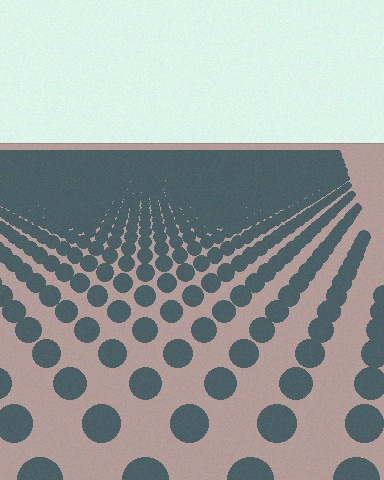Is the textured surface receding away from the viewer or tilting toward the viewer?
The surface is receding away from the viewer. Texture elements get smaller and denser toward the top.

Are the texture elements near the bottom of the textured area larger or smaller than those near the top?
Larger. Near the bottom, elements are closer to the viewer and appear at a bigger on-screen size.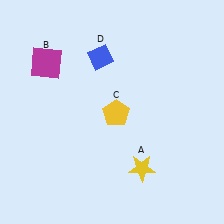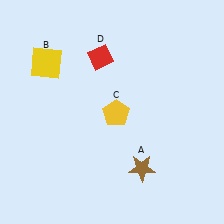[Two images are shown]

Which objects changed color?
A changed from yellow to brown. B changed from magenta to yellow. D changed from blue to red.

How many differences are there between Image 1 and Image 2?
There are 3 differences between the two images.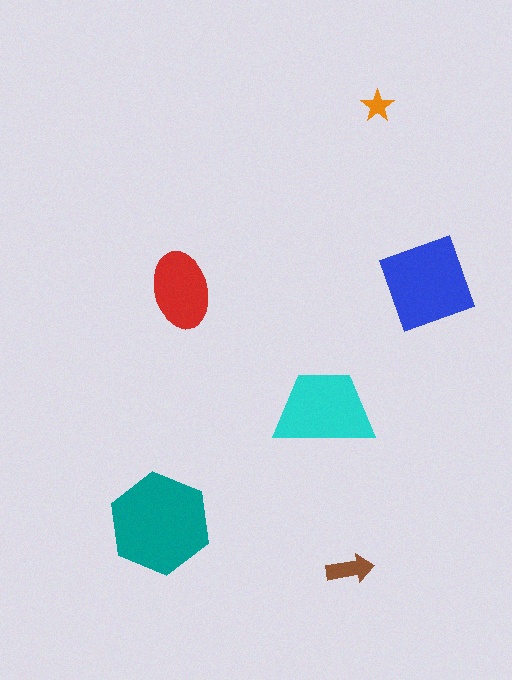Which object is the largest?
The teal hexagon.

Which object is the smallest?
The orange star.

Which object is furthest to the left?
The teal hexagon is leftmost.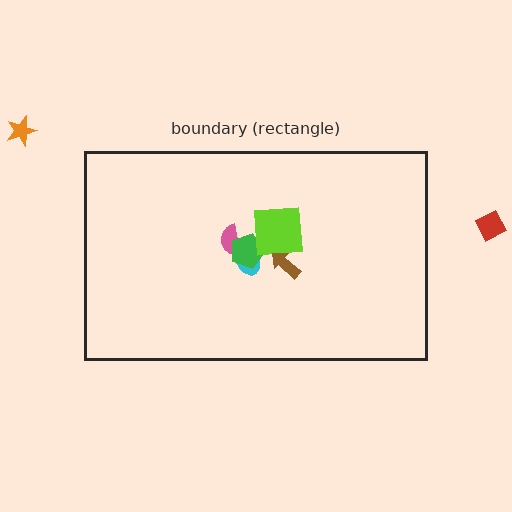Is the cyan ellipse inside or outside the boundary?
Inside.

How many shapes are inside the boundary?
5 inside, 2 outside.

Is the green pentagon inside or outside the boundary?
Inside.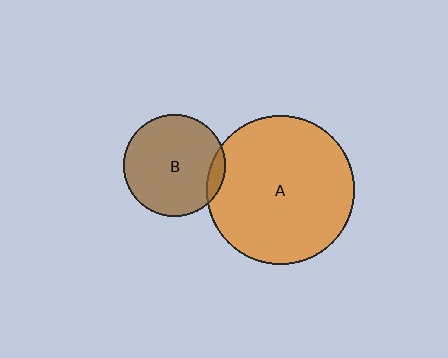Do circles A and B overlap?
Yes.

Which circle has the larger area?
Circle A (orange).